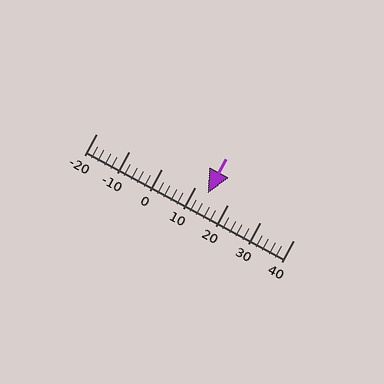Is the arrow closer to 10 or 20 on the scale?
The arrow is closer to 10.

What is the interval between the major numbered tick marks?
The major tick marks are spaced 10 units apart.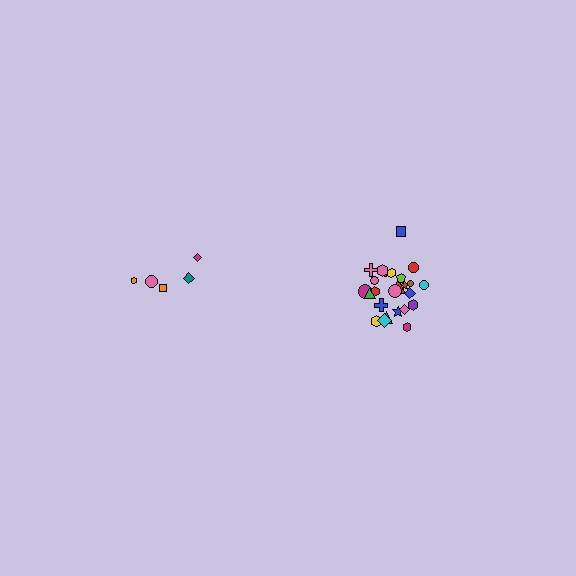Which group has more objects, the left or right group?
The right group.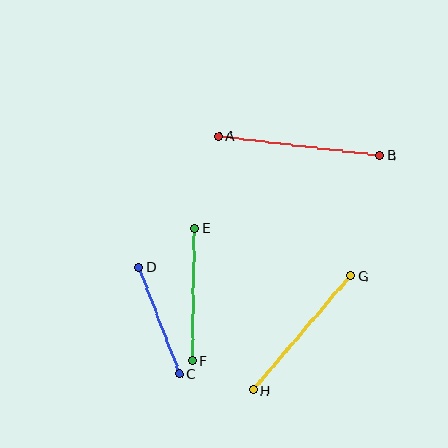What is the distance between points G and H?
The distance is approximately 150 pixels.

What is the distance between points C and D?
The distance is approximately 114 pixels.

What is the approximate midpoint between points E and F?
The midpoint is at approximately (193, 294) pixels.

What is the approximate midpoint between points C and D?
The midpoint is at approximately (159, 320) pixels.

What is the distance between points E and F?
The distance is approximately 132 pixels.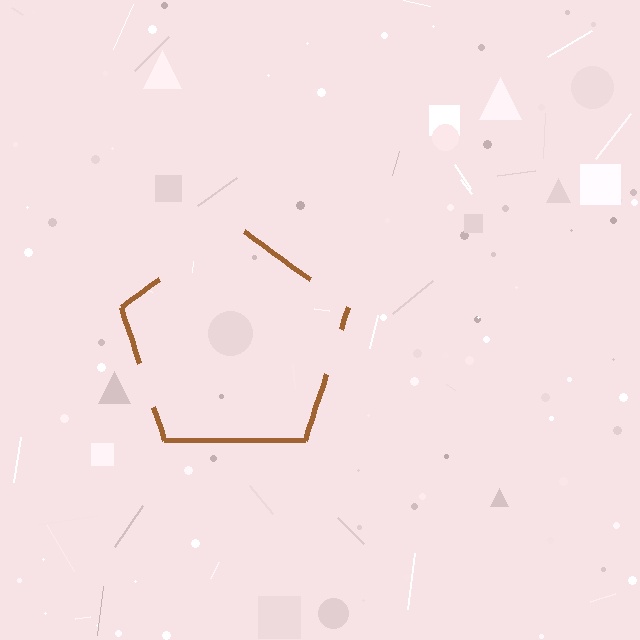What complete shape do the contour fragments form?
The contour fragments form a pentagon.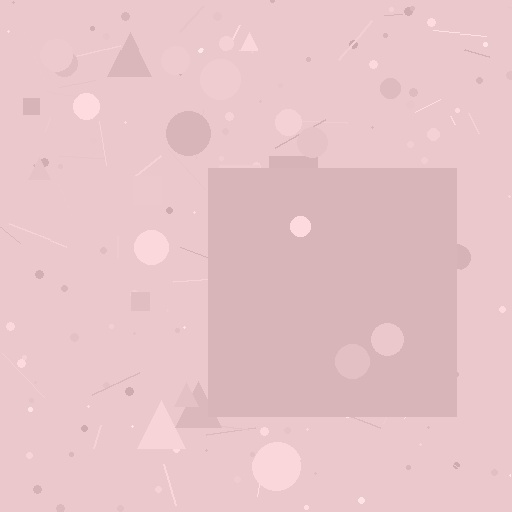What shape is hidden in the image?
A square is hidden in the image.